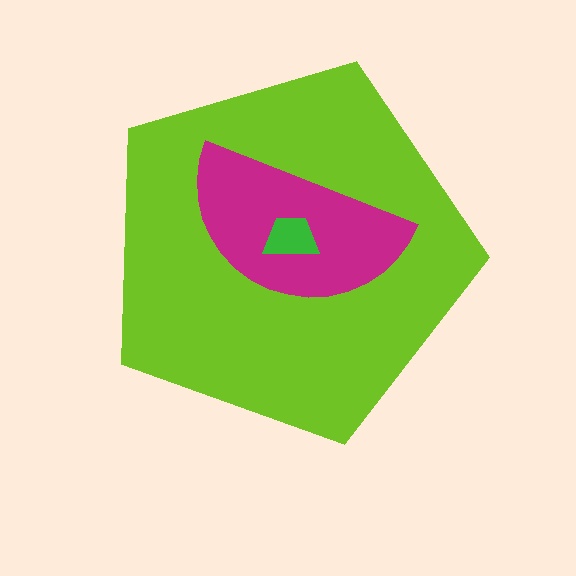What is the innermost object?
The green trapezoid.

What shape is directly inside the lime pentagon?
The magenta semicircle.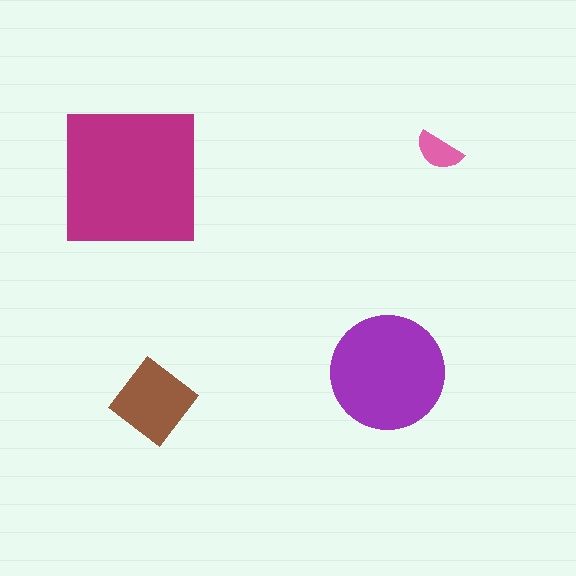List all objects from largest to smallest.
The magenta square, the purple circle, the brown diamond, the pink semicircle.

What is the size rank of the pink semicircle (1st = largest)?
4th.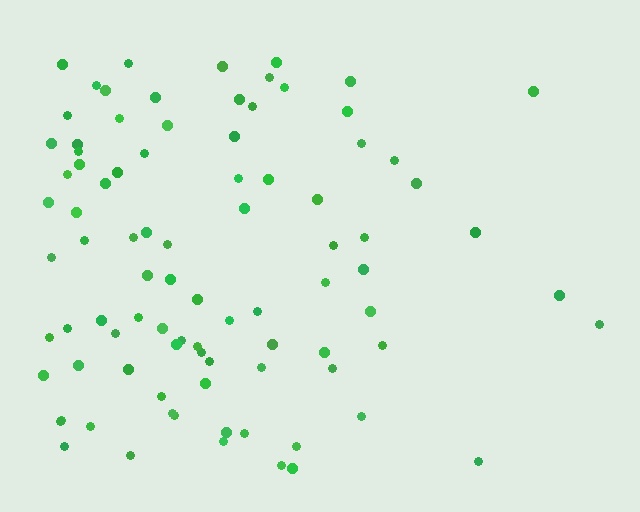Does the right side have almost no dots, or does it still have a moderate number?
Still a moderate number, just noticeably fewer than the left.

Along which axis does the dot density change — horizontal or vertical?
Horizontal.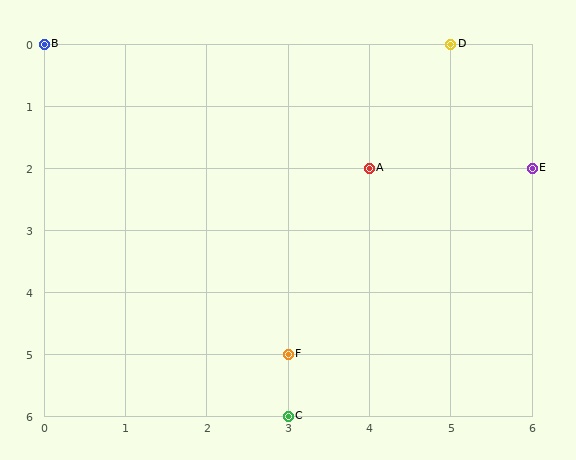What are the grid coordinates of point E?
Point E is at grid coordinates (6, 2).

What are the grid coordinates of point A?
Point A is at grid coordinates (4, 2).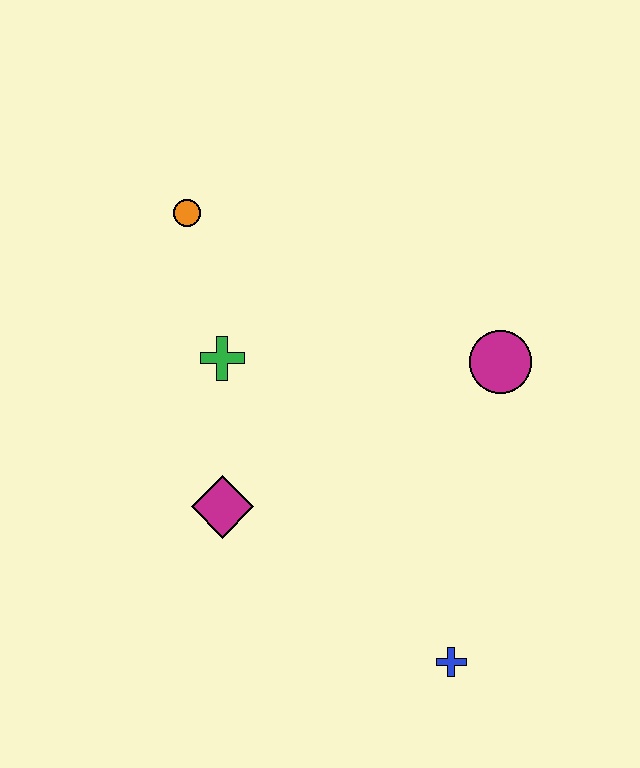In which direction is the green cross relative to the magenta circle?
The green cross is to the left of the magenta circle.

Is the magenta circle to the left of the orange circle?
No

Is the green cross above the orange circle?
No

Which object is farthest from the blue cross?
The orange circle is farthest from the blue cross.